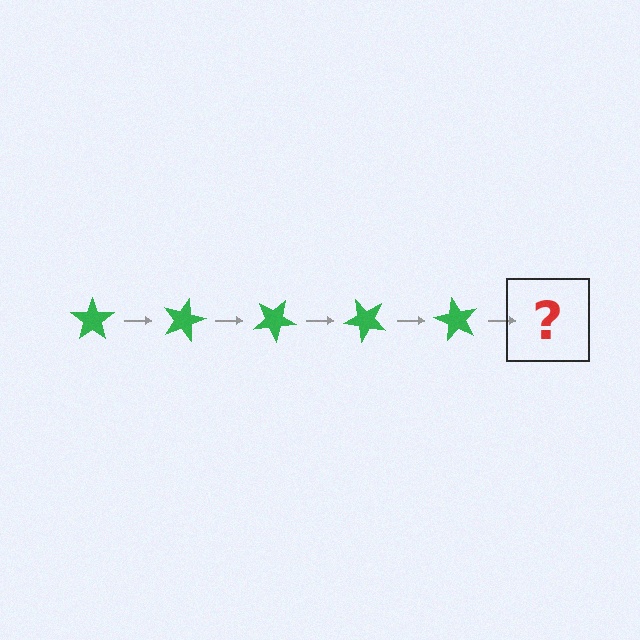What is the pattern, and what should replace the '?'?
The pattern is that the star rotates 15 degrees each step. The '?' should be a green star rotated 75 degrees.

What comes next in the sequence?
The next element should be a green star rotated 75 degrees.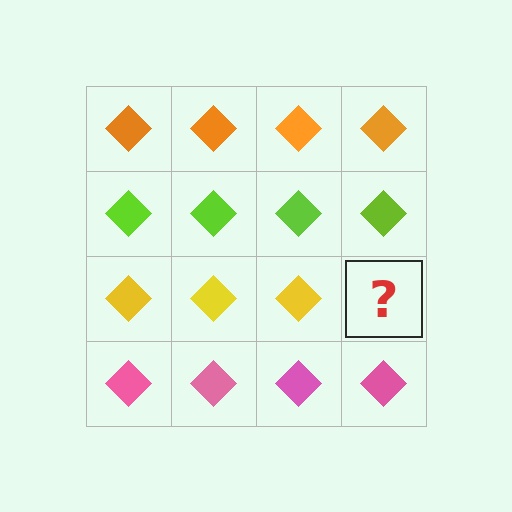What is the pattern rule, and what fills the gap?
The rule is that each row has a consistent color. The gap should be filled with a yellow diamond.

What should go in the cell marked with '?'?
The missing cell should contain a yellow diamond.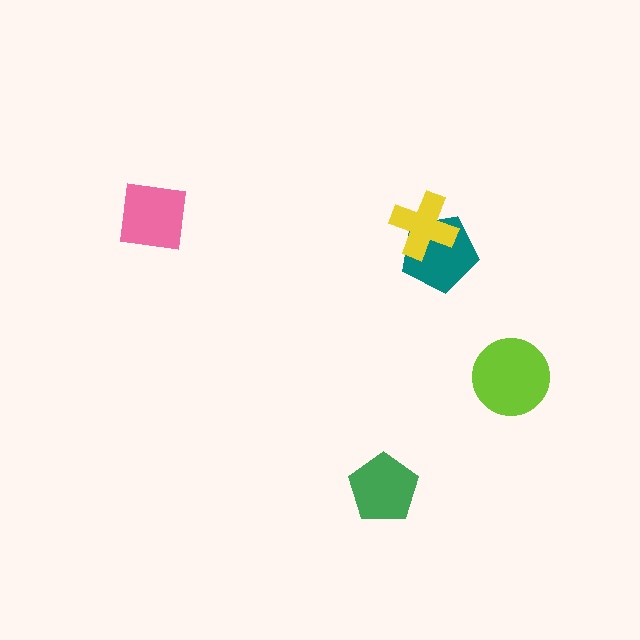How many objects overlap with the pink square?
0 objects overlap with the pink square.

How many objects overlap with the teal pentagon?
1 object overlaps with the teal pentagon.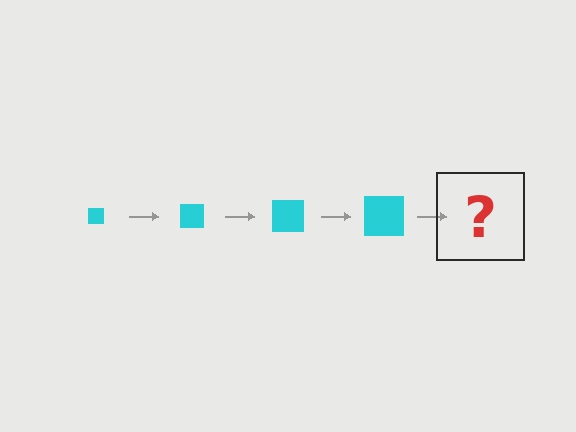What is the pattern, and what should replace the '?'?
The pattern is that the square gets progressively larger each step. The '?' should be a cyan square, larger than the previous one.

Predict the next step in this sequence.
The next step is a cyan square, larger than the previous one.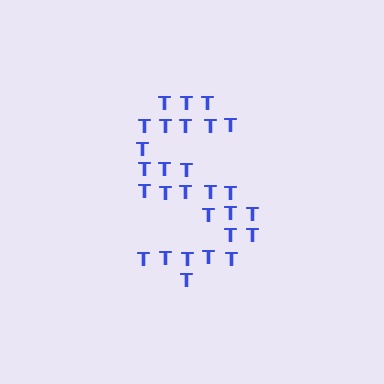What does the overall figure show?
The overall figure shows the letter S.